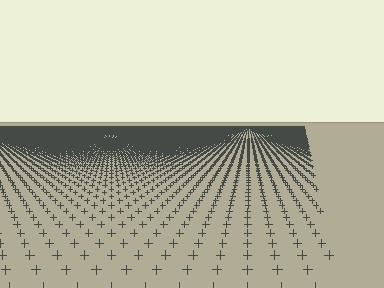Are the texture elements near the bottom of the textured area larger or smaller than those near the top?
Larger. Near the bottom, elements are closer to the viewer and appear at a bigger on-screen size.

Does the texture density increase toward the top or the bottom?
Density increases toward the top.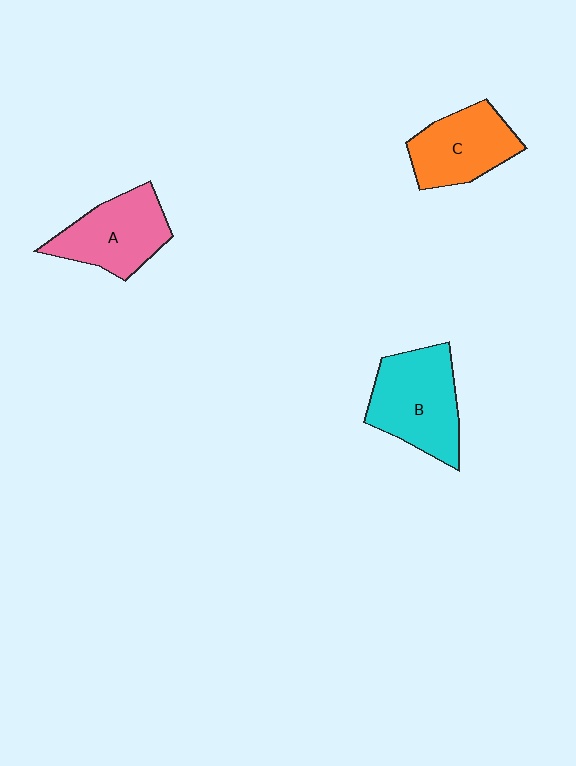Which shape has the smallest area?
Shape C (orange).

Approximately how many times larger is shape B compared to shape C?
Approximately 1.2 times.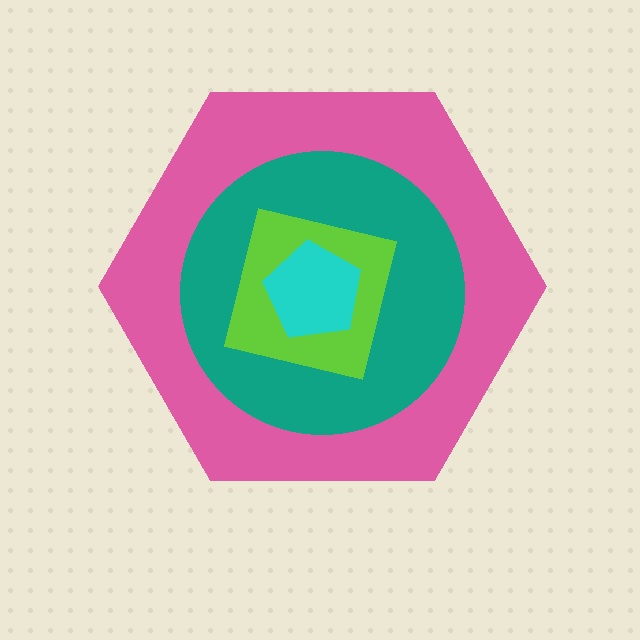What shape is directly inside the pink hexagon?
The teal circle.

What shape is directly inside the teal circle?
The lime square.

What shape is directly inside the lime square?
The cyan pentagon.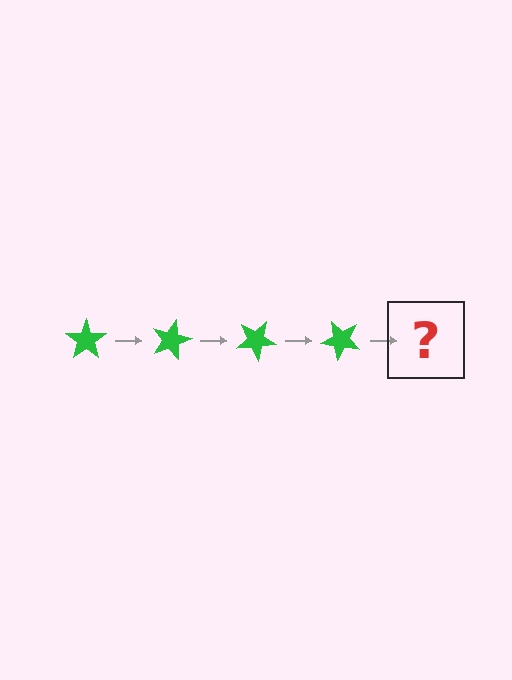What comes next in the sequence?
The next element should be a green star rotated 60 degrees.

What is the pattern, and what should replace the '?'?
The pattern is that the star rotates 15 degrees each step. The '?' should be a green star rotated 60 degrees.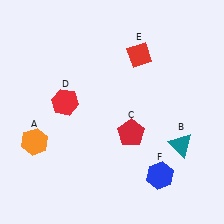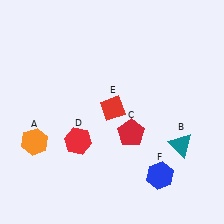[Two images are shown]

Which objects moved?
The objects that moved are: the red hexagon (D), the red diamond (E).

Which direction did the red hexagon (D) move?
The red hexagon (D) moved down.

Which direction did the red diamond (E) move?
The red diamond (E) moved down.